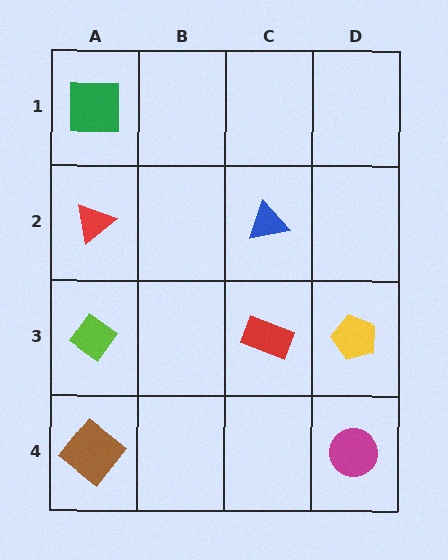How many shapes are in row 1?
1 shape.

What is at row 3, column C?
A red rectangle.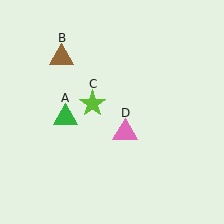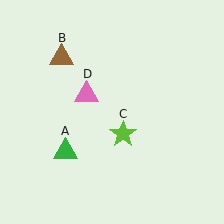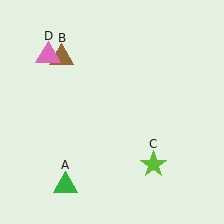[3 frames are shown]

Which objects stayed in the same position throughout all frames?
Brown triangle (object B) remained stationary.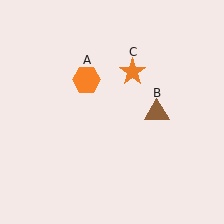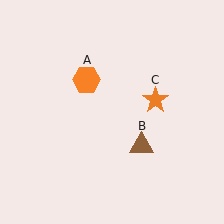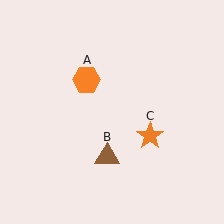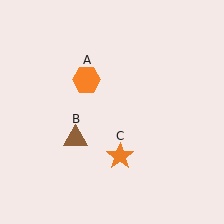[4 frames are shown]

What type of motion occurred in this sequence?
The brown triangle (object B), orange star (object C) rotated clockwise around the center of the scene.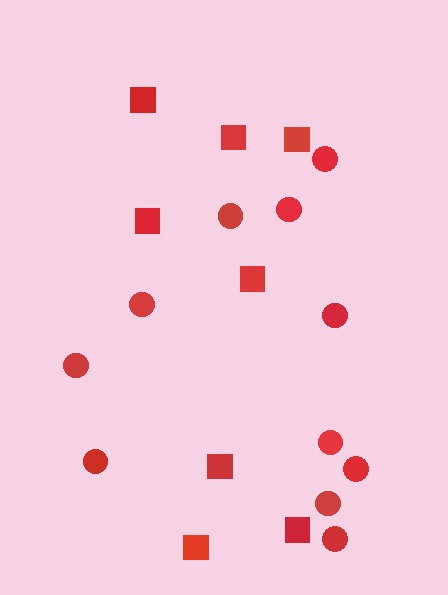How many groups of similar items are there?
There are 2 groups: one group of squares (8) and one group of circles (11).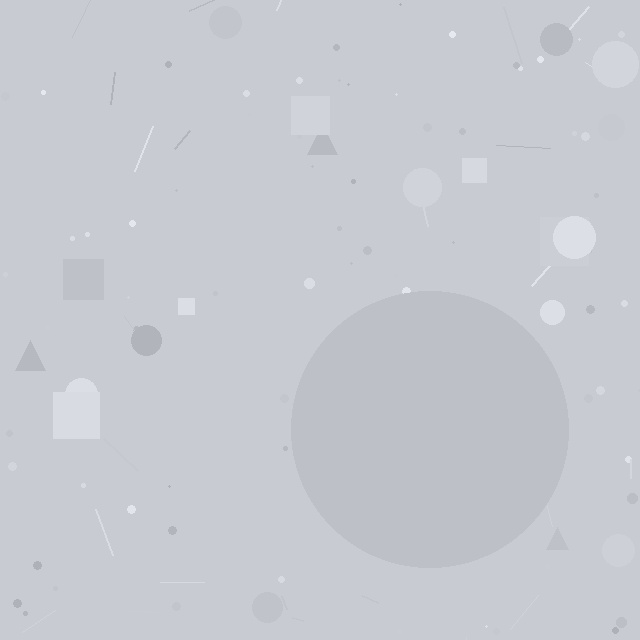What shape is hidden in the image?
A circle is hidden in the image.